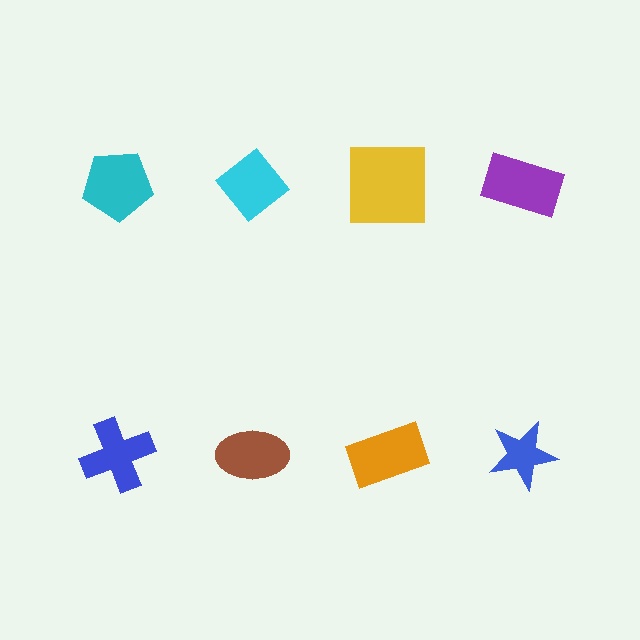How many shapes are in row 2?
4 shapes.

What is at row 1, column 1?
A cyan pentagon.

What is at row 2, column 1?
A blue cross.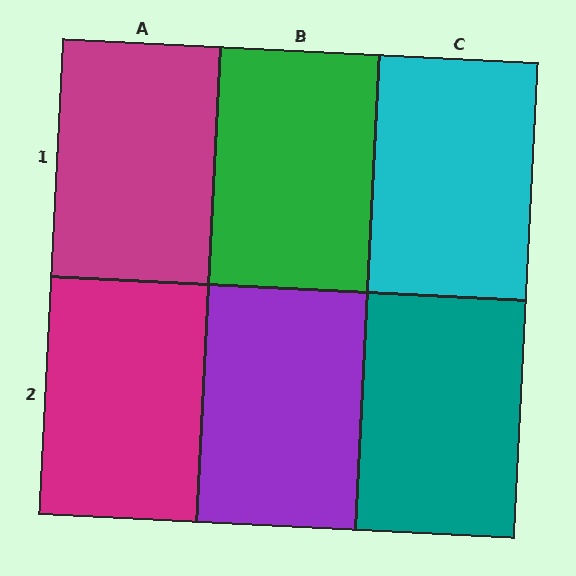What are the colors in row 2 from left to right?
Magenta, purple, teal.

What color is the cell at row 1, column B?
Green.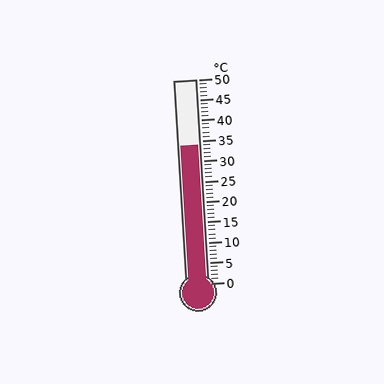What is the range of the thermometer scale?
The thermometer scale ranges from 0°C to 50°C.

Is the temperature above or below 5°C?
The temperature is above 5°C.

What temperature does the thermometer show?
The thermometer shows approximately 34°C.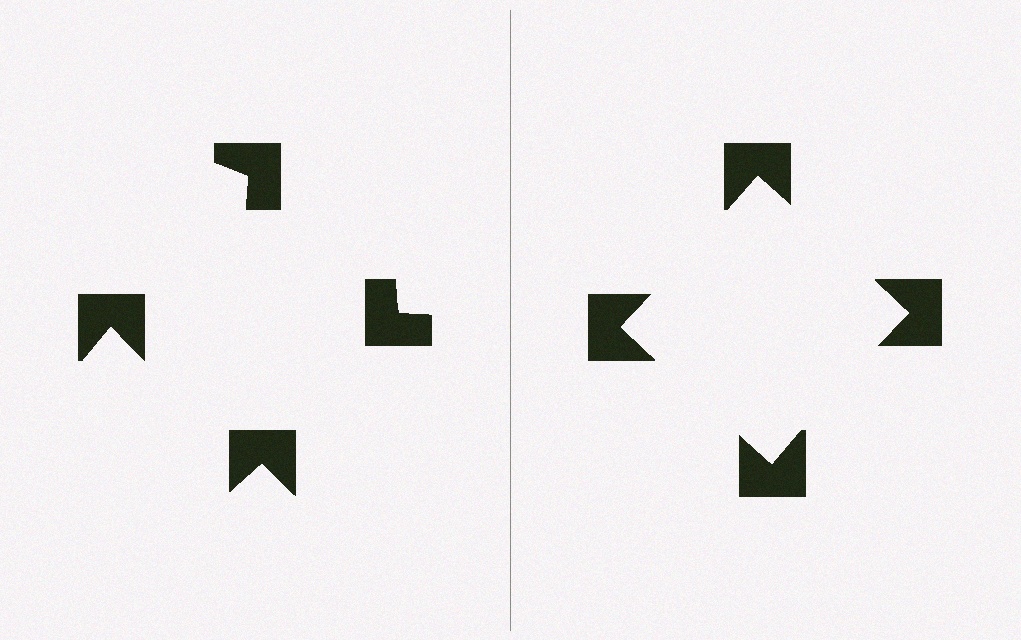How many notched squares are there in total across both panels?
8 — 4 on each side.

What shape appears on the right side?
An illusory square.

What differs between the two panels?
The notched squares are positioned identically on both sides; only the wedge orientations differ. On the right they align to a square; on the left they are misaligned.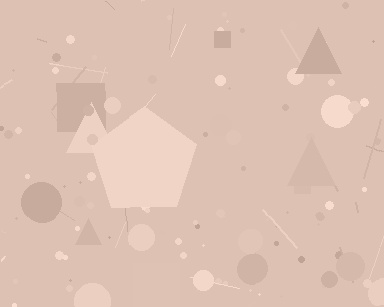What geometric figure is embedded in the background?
A pentagon is embedded in the background.